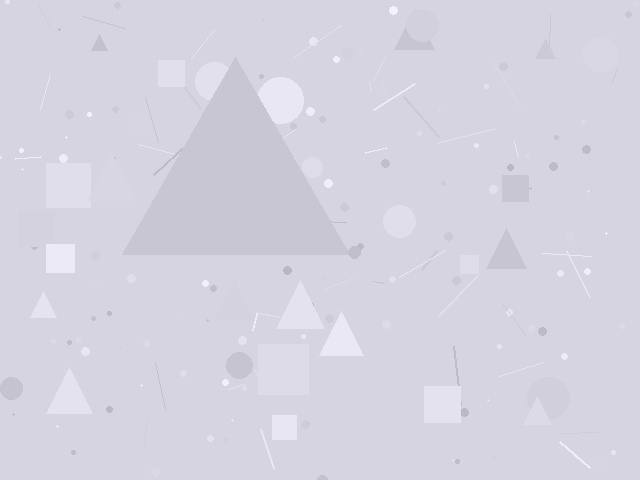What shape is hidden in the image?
A triangle is hidden in the image.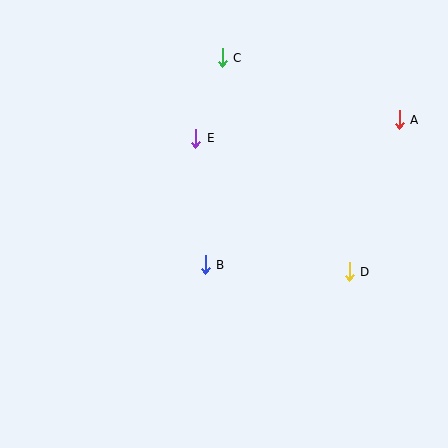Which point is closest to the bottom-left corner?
Point B is closest to the bottom-left corner.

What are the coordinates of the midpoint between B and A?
The midpoint between B and A is at (302, 192).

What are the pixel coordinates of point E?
Point E is at (195, 138).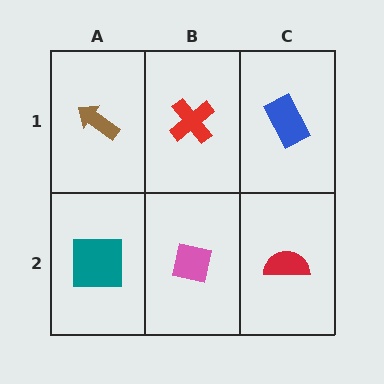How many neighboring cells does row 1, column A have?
2.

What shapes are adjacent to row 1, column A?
A teal square (row 2, column A), a red cross (row 1, column B).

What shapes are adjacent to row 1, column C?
A red semicircle (row 2, column C), a red cross (row 1, column B).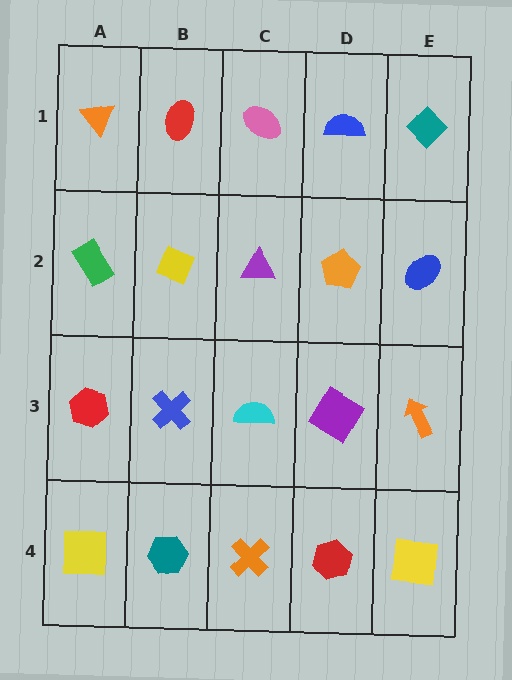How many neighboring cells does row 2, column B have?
4.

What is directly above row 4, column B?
A blue cross.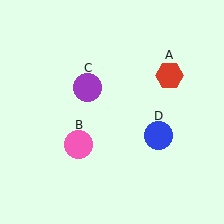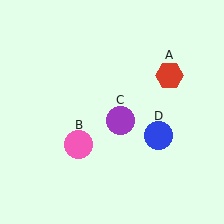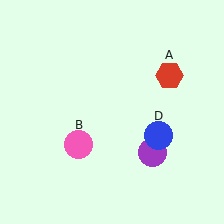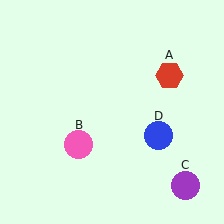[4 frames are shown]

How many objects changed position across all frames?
1 object changed position: purple circle (object C).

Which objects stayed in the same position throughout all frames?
Red hexagon (object A) and pink circle (object B) and blue circle (object D) remained stationary.